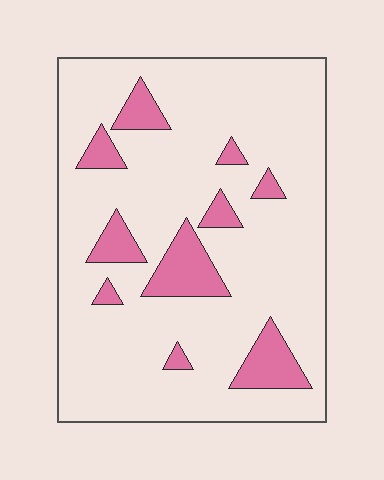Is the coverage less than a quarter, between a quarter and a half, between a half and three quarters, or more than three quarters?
Less than a quarter.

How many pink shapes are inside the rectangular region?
10.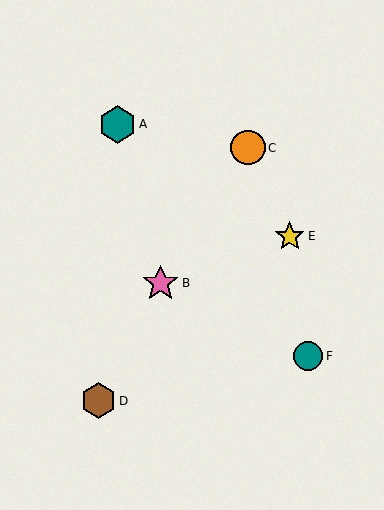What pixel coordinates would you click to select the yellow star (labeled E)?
Click at (290, 236) to select the yellow star E.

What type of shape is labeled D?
Shape D is a brown hexagon.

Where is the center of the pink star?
The center of the pink star is at (161, 283).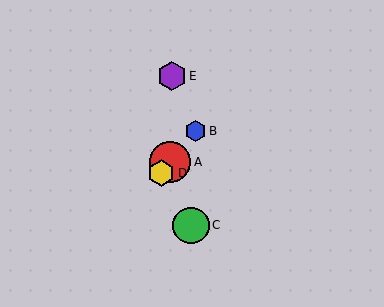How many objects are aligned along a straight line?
3 objects (A, B, D) are aligned along a straight line.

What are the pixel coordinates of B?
Object B is at (195, 131).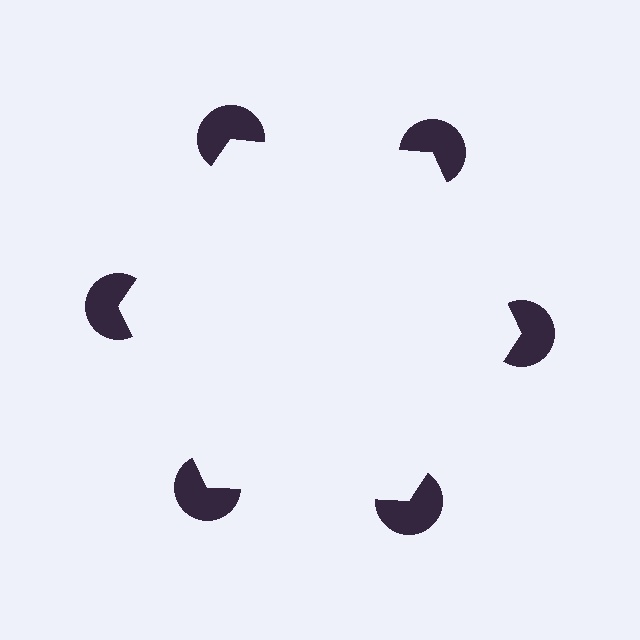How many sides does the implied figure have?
6 sides.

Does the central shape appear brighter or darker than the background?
It typically appears slightly brighter than the background, even though no actual brightness change is drawn.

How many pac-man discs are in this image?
There are 6 — one at each vertex of the illusory hexagon.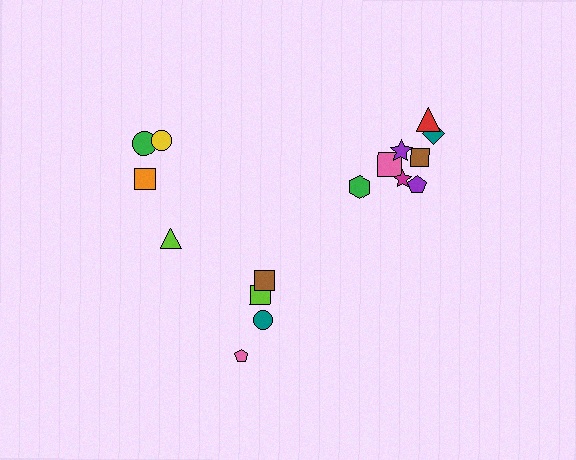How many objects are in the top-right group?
There are 8 objects.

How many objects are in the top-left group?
There are 4 objects.